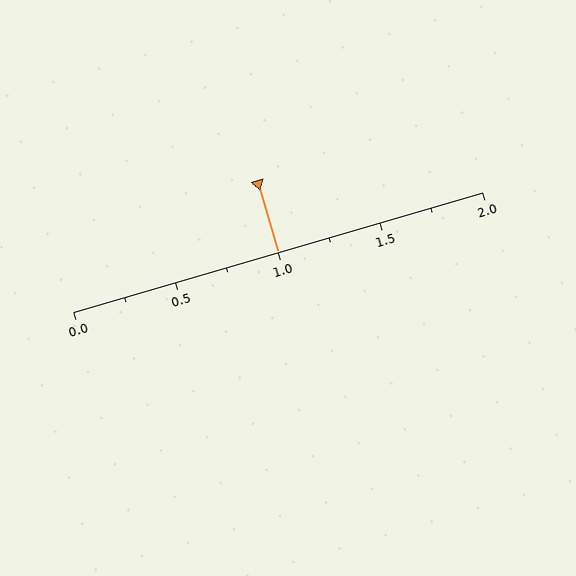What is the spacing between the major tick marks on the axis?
The major ticks are spaced 0.5 apart.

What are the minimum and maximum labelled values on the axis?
The axis runs from 0.0 to 2.0.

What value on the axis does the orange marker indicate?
The marker indicates approximately 1.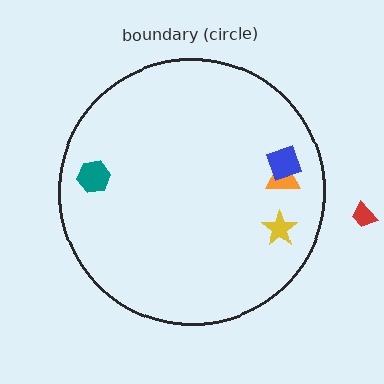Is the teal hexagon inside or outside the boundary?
Inside.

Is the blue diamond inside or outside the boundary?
Inside.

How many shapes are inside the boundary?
4 inside, 1 outside.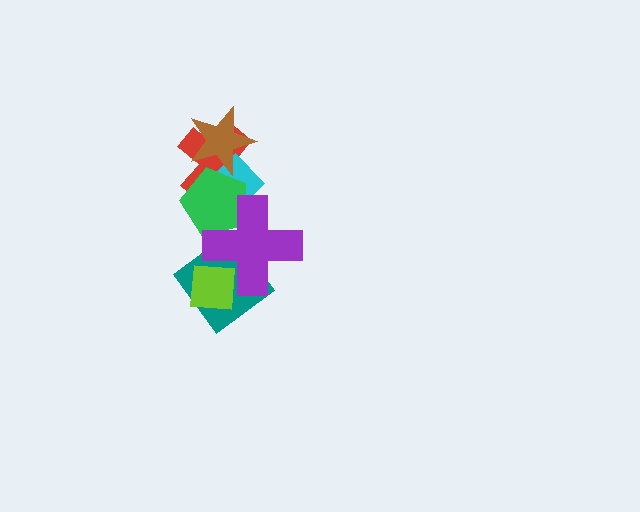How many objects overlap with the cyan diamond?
4 objects overlap with the cyan diamond.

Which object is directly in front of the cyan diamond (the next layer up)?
The brown star is directly in front of the cyan diamond.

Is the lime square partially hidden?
No, no other shape covers it.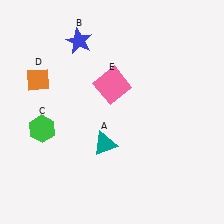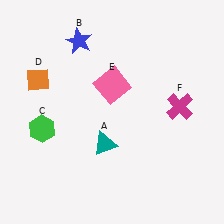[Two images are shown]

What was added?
A magenta cross (F) was added in Image 2.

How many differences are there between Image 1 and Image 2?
There is 1 difference between the two images.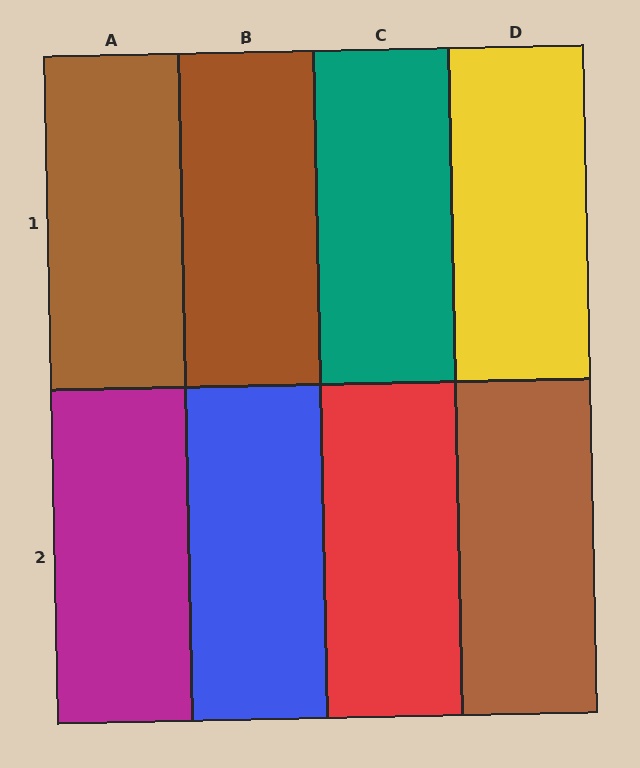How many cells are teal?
1 cell is teal.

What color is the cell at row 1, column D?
Yellow.